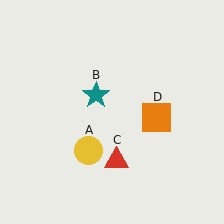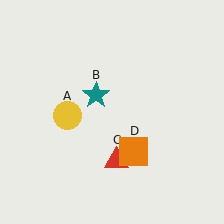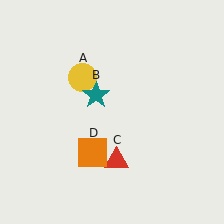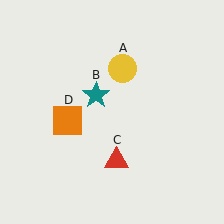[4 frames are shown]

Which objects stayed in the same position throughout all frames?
Teal star (object B) and red triangle (object C) remained stationary.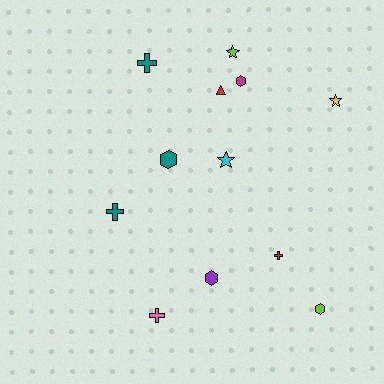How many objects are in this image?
There are 12 objects.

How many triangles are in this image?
There is 1 triangle.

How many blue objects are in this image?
There are no blue objects.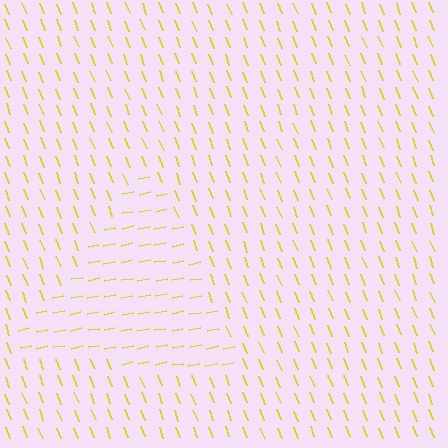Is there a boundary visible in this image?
Yes, there is a texture boundary formed by a change in line orientation.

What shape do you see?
I see a triangle.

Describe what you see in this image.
The image is filled with small yellow line segments. A triangle region in the image has lines oriented differently from the surrounding lines, creating a visible texture boundary.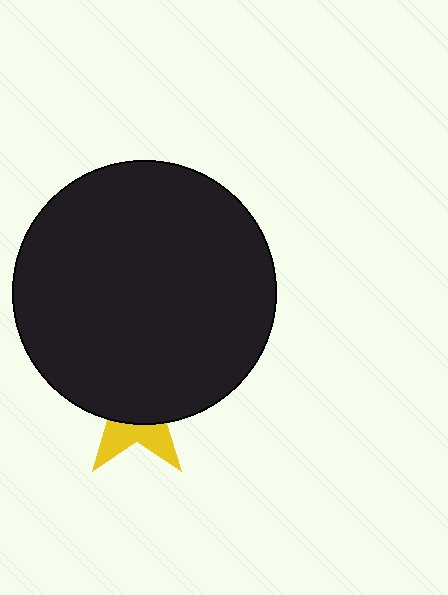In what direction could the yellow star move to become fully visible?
The yellow star could move down. That would shift it out from behind the black circle entirely.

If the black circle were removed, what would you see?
You would see the complete yellow star.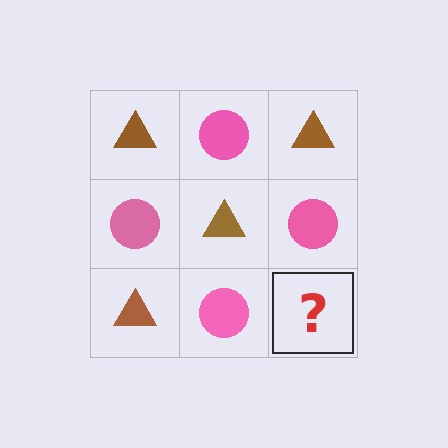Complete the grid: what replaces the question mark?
The question mark should be replaced with a brown triangle.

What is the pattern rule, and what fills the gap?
The rule is that it alternates brown triangle and pink circle in a checkerboard pattern. The gap should be filled with a brown triangle.